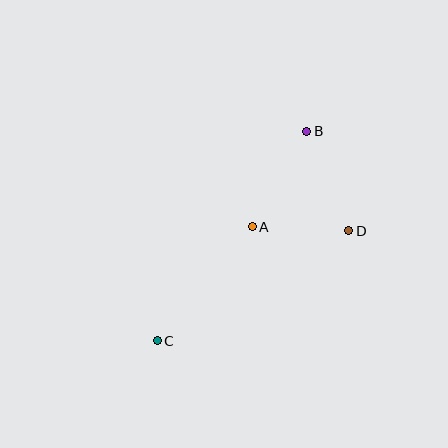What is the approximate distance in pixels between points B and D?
The distance between B and D is approximately 108 pixels.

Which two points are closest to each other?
Points A and D are closest to each other.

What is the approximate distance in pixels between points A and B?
The distance between A and B is approximately 110 pixels.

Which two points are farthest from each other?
Points B and C are farthest from each other.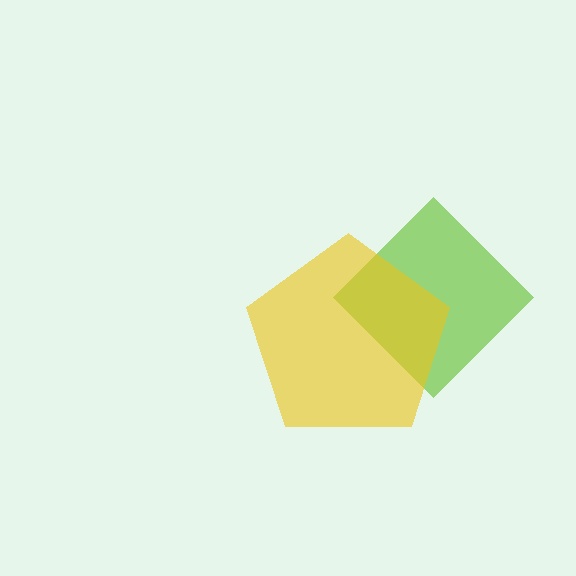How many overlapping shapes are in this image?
There are 2 overlapping shapes in the image.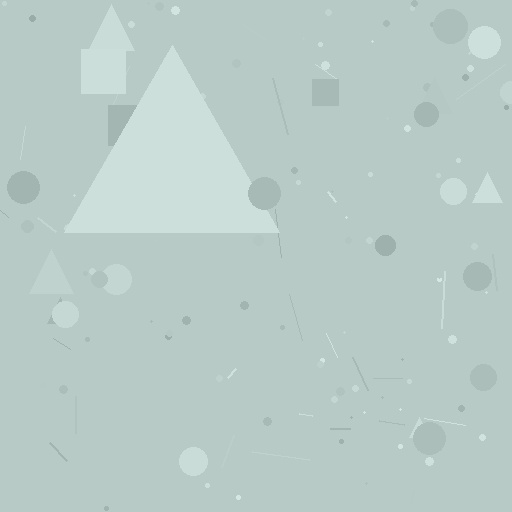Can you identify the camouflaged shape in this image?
The camouflaged shape is a triangle.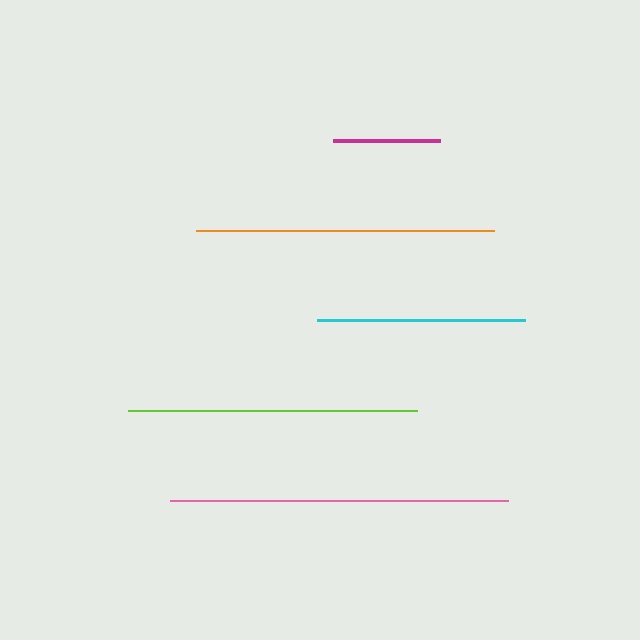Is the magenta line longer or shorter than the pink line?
The pink line is longer than the magenta line.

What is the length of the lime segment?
The lime segment is approximately 289 pixels long.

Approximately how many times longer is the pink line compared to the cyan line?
The pink line is approximately 1.6 times the length of the cyan line.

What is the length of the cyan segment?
The cyan segment is approximately 208 pixels long.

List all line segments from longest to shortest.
From longest to shortest: pink, orange, lime, cyan, magenta.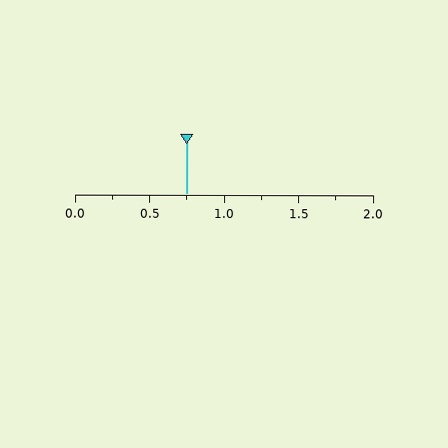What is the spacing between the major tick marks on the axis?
The major ticks are spaced 0.5 apart.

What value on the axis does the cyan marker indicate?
The marker indicates approximately 0.75.